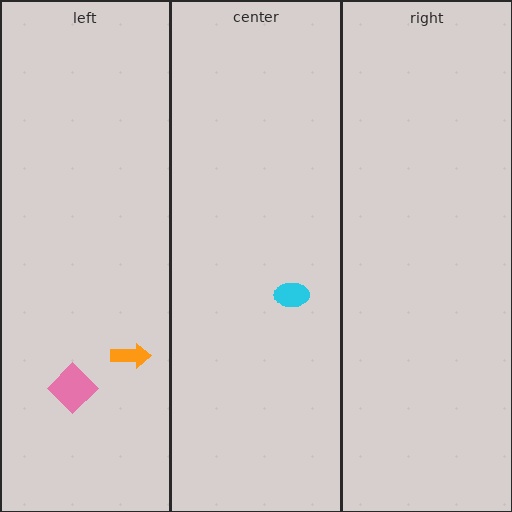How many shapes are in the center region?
1.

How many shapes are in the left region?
2.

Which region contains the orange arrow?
The left region.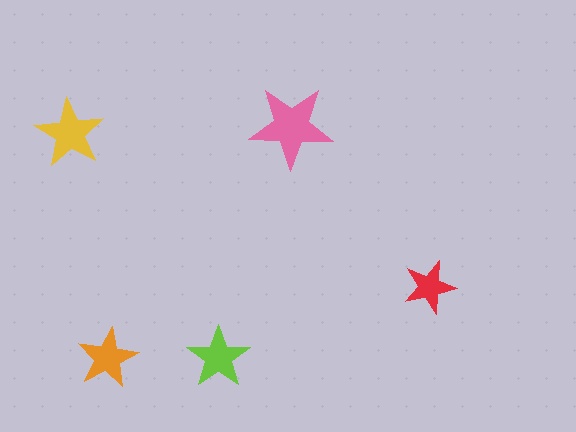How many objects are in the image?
There are 5 objects in the image.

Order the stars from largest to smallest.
the pink one, the yellow one, the lime one, the orange one, the red one.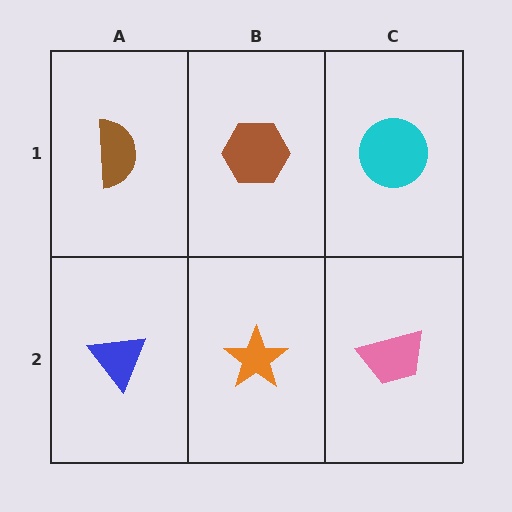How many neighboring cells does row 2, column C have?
2.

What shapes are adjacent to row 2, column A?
A brown semicircle (row 1, column A), an orange star (row 2, column B).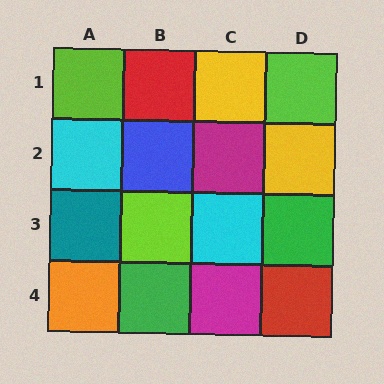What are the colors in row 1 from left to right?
Lime, red, yellow, lime.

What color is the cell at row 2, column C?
Magenta.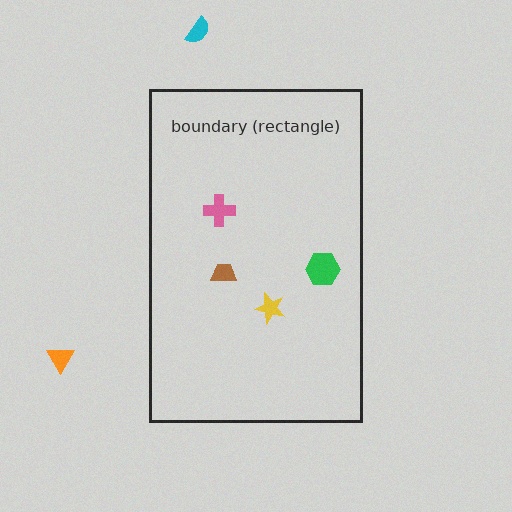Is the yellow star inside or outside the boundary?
Inside.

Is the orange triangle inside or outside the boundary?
Outside.